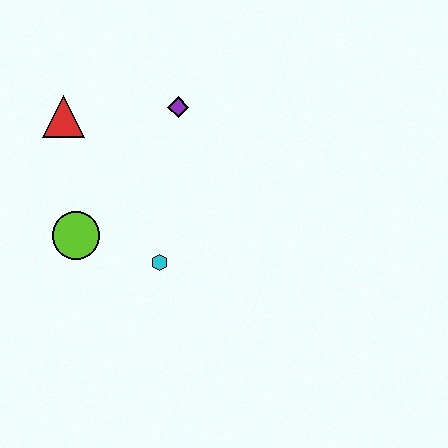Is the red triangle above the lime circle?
Yes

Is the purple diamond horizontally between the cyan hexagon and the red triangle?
No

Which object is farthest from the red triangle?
The cyan hexagon is farthest from the red triangle.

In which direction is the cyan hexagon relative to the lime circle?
The cyan hexagon is to the right of the lime circle.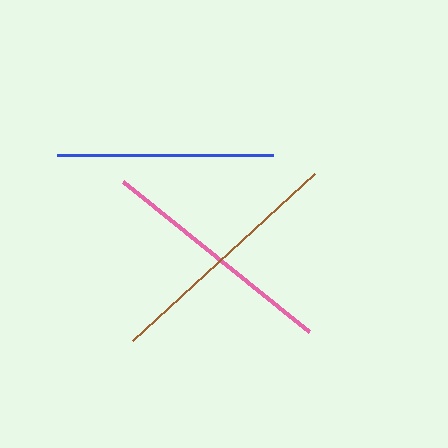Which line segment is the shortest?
The blue line is the shortest at approximately 216 pixels.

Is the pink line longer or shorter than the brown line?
The brown line is longer than the pink line.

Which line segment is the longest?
The brown line is the longest at approximately 246 pixels.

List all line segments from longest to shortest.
From longest to shortest: brown, pink, blue.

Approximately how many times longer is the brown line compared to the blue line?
The brown line is approximately 1.1 times the length of the blue line.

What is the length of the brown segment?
The brown segment is approximately 246 pixels long.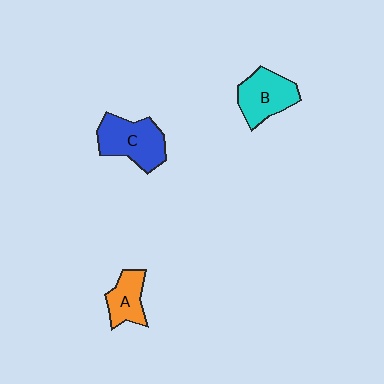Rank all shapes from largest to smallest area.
From largest to smallest: C (blue), B (cyan), A (orange).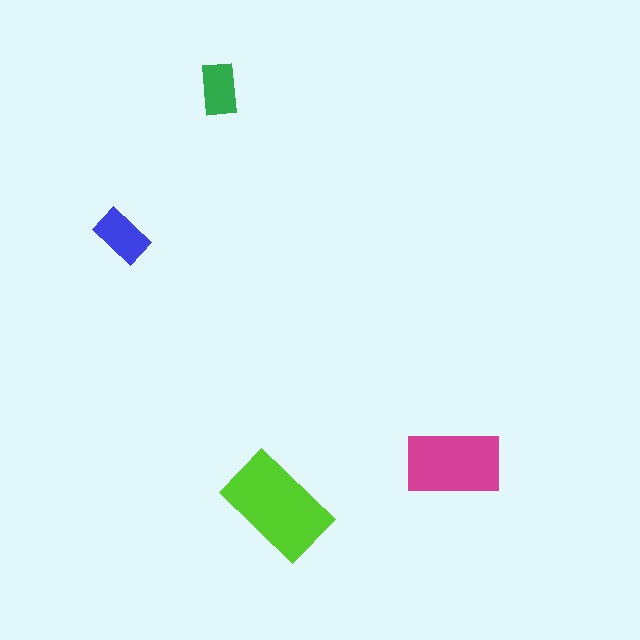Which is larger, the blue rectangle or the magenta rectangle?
The magenta one.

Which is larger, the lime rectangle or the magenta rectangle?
The lime one.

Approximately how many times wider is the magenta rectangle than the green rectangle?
About 2 times wider.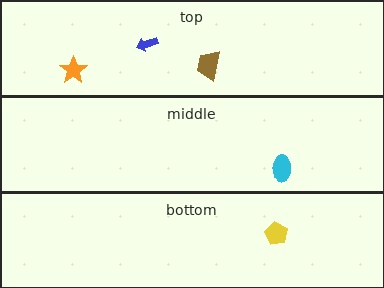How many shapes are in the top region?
3.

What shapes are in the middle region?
The cyan ellipse.